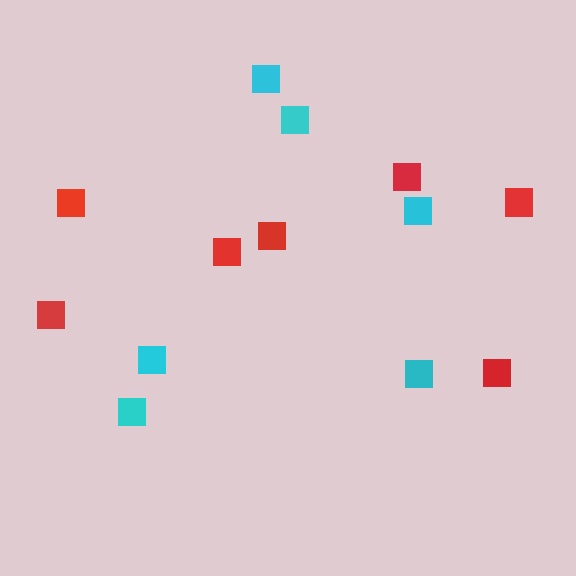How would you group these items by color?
There are 2 groups: one group of cyan squares (6) and one group of red squares (7).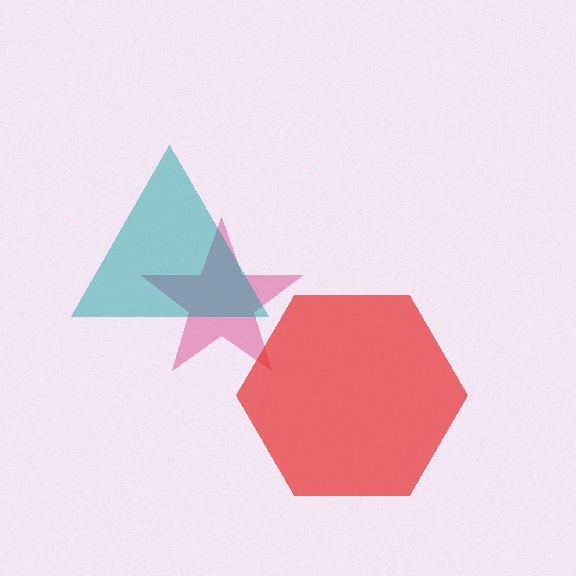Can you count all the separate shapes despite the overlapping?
Yes, there are 3 separate shapes.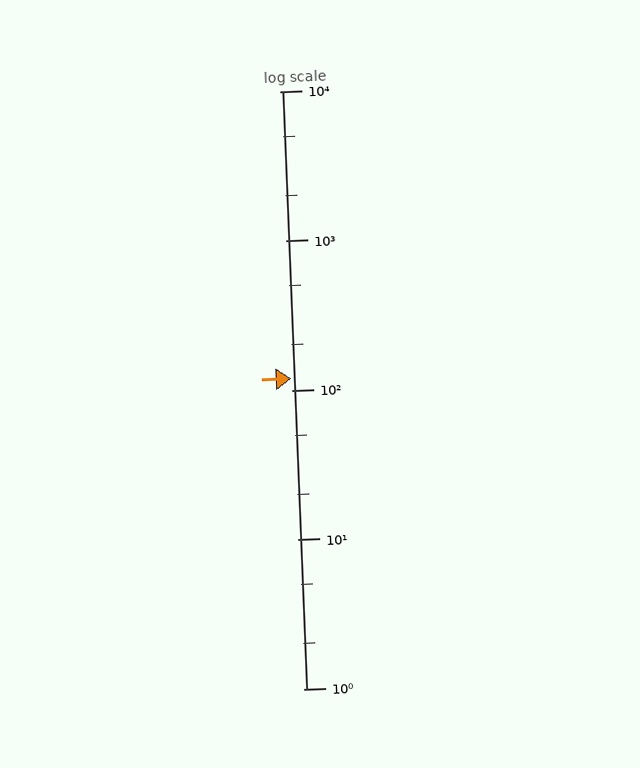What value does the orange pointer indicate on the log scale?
The pointer indicates approximately 120.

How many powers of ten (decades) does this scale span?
The scale spans 4 decades, from 1 to 10000.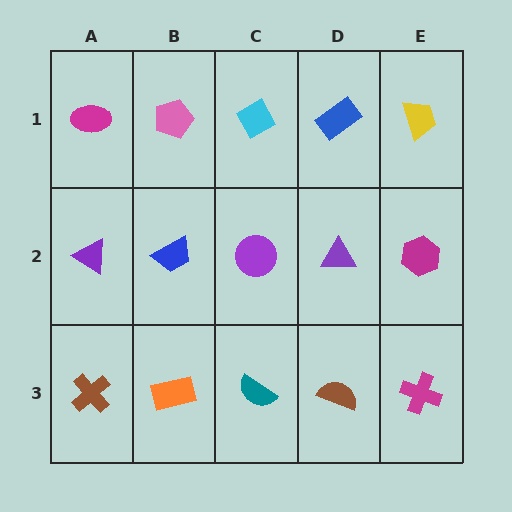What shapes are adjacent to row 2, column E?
A yellow trapezoid (row 1, column E), a magenta cross (row 3, column E), a purple triangle (row 2, column D).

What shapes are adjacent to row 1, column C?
A purple circle (row 2, column C), a pink pentagon (row 1, column B), a blue rectangle (row 1, column D).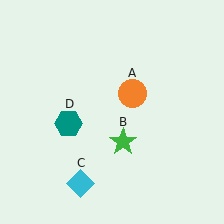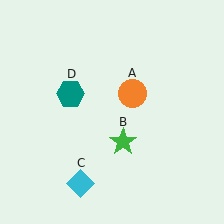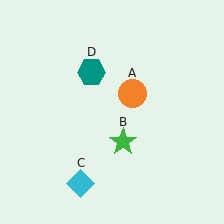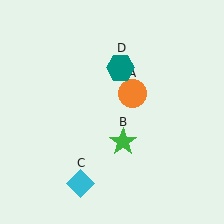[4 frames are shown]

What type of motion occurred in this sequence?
The teal hexagon (object D) rotated clockwise around the center of the scene.